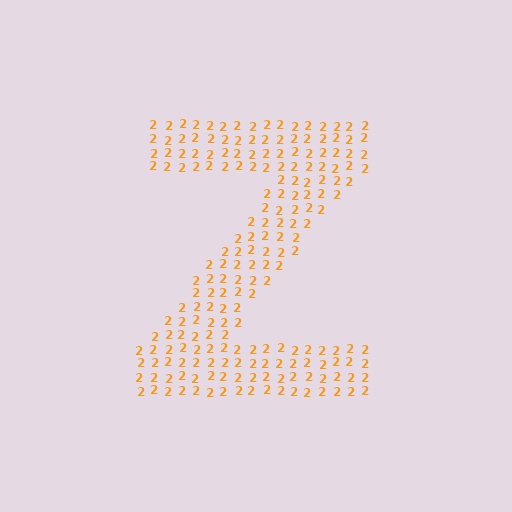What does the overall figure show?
The overall figure shows the letter Z.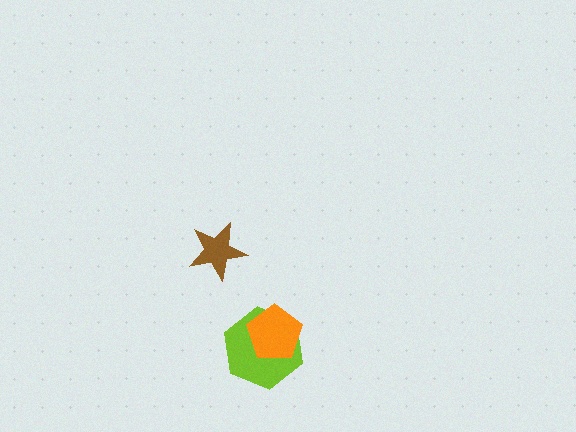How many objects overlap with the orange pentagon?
1 object overlaps with the orange pentagon.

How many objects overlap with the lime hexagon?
1 object overlaps with the lime hexagon.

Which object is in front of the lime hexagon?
The orange pentagon is in front of the lime hexagon.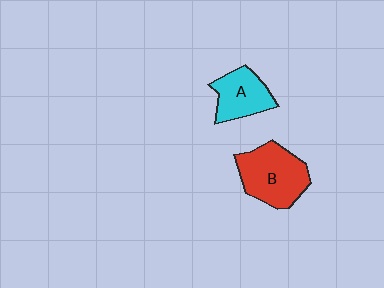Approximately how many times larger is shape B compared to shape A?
Approximately 1.4 times.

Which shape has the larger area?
Shape B (red).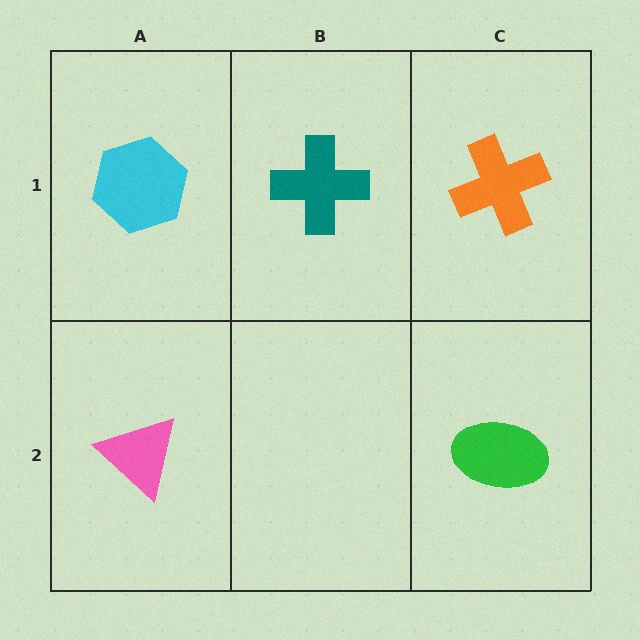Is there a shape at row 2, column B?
No, that cell is empty.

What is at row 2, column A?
A pink triangle.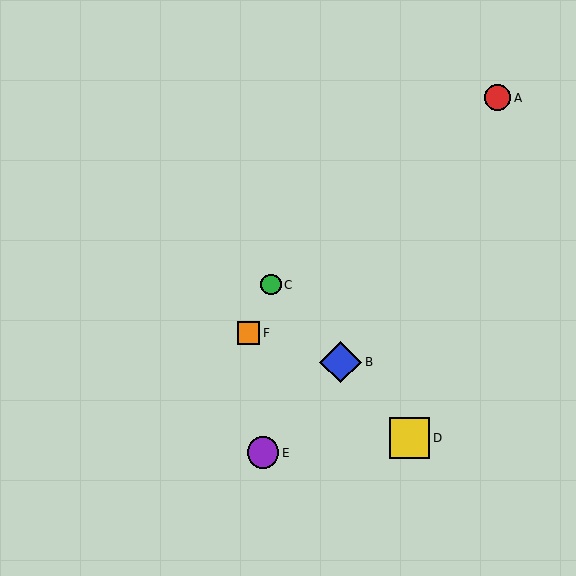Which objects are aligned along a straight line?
Objects B, C, D are aligned along a straight line.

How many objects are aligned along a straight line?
3 objects (B, C, D) are aligned along a straight line.